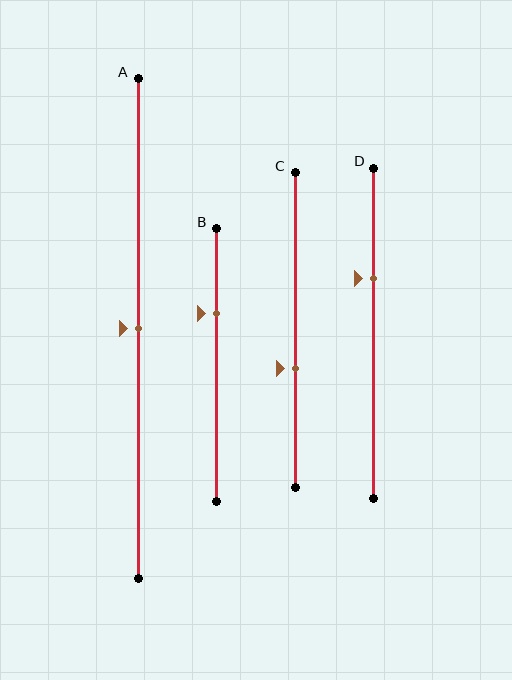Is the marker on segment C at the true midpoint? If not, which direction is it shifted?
No, the marker on segment C is shifted downward by about 12% of the segment length.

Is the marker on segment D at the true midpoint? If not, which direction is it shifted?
No, the marker on segment D is shifted upward by about 17% of the segment length.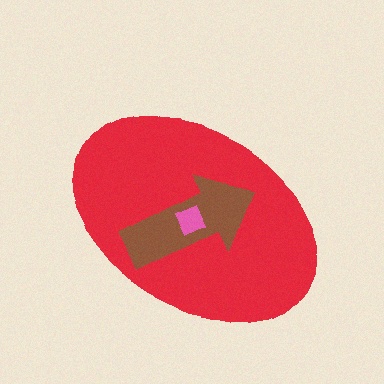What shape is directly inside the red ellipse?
The brown arrow.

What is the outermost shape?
The red ellipse.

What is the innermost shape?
The pink square.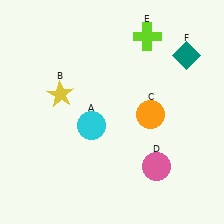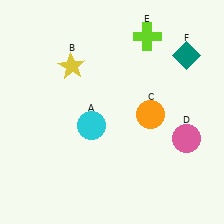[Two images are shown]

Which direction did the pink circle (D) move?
The pink circle (D) moved right.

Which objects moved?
The objects that moved are: the yellow star (B), the pink circle (D).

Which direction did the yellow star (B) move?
The yellow star (B) moved up.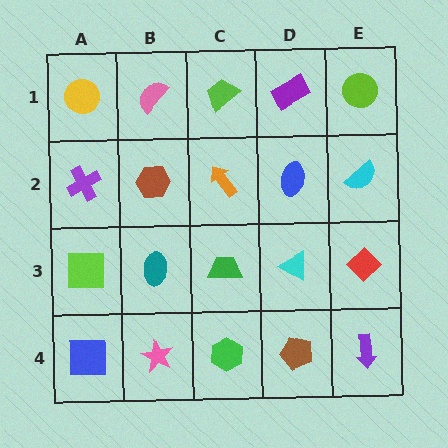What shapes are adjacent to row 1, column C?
An orange arrow (row 2, column C), a pink semicircle (row 1, column B), a purple rectangle (row 1, column D).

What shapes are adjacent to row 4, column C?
A green trapezoid (row 3, column C), a pink star (row 4, column B), a brown pentagon (row 4, column D).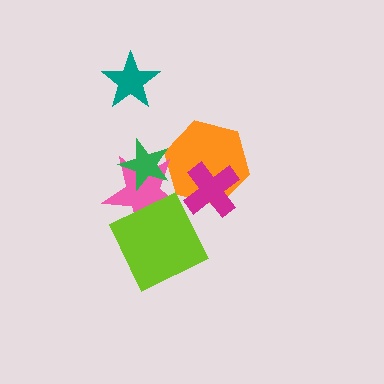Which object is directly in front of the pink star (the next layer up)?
The green star is directly in front of the pink star.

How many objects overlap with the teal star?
0 objects overlap with the teal star.